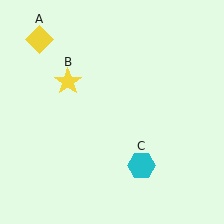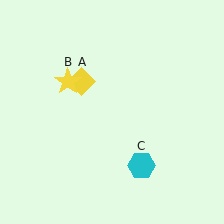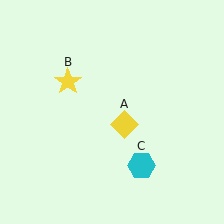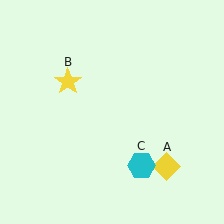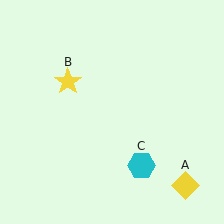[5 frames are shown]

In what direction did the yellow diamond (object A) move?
The yellow diamond (object A) moved down and to the right.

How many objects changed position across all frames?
1 object changed position: yellow diamond (object A).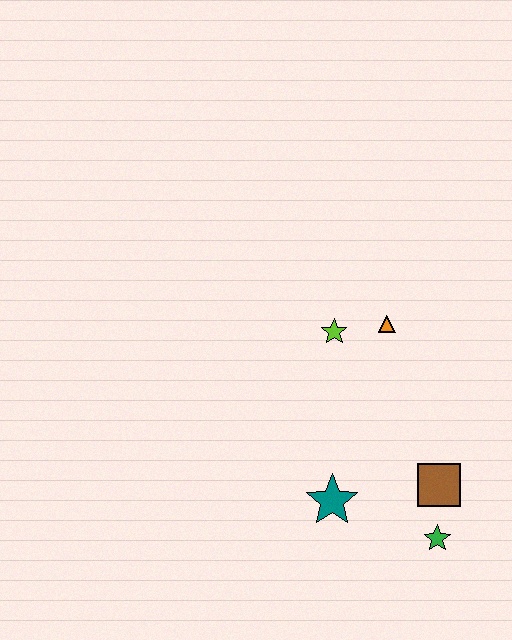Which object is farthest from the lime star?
The green star is farthest from the lime star.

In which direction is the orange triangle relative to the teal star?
The orange triangle is above the teal star.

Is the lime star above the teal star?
Yes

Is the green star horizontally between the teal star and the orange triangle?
No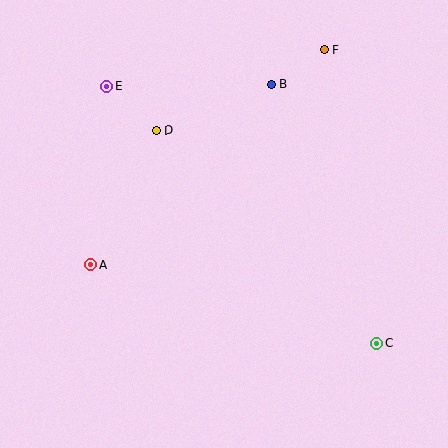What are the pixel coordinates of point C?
Point C is at (377, 343).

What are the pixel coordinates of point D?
Point D is at (156, 130).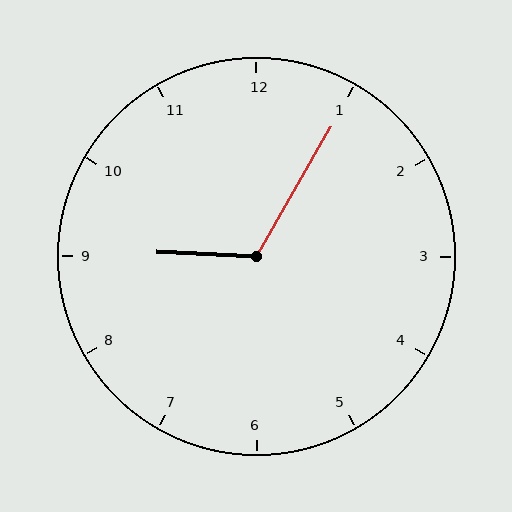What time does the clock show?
9:05.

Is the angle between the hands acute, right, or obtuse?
It is obtuse.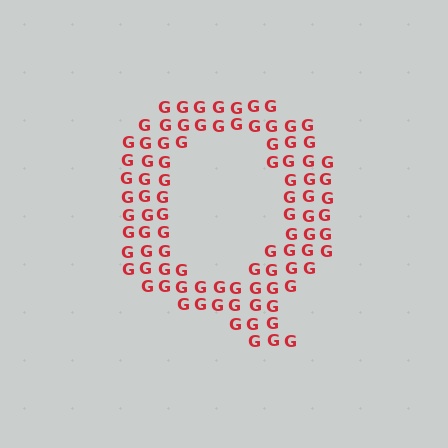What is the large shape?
The large shape is the letter Q.